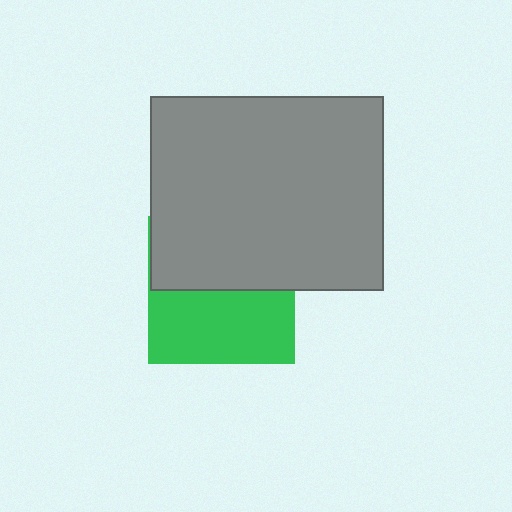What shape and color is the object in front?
The object in front is a gray rectangle.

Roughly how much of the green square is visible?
About half of it is visible (roughly 49%).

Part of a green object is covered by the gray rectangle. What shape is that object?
It is a square.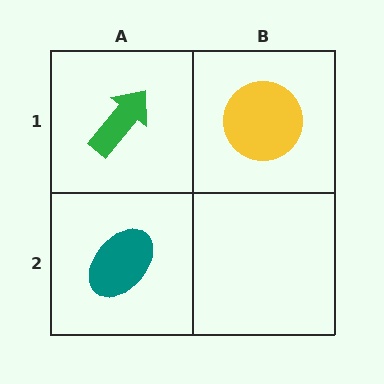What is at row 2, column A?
A teal ellipse.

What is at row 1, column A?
A green arrow.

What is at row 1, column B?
A yellow circle.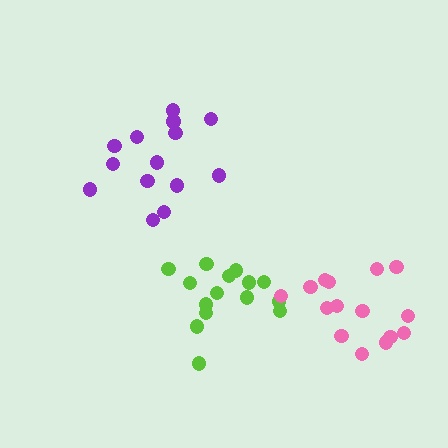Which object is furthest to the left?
The purple cluster is leftmost.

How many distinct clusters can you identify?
There are 3 distinct clusters.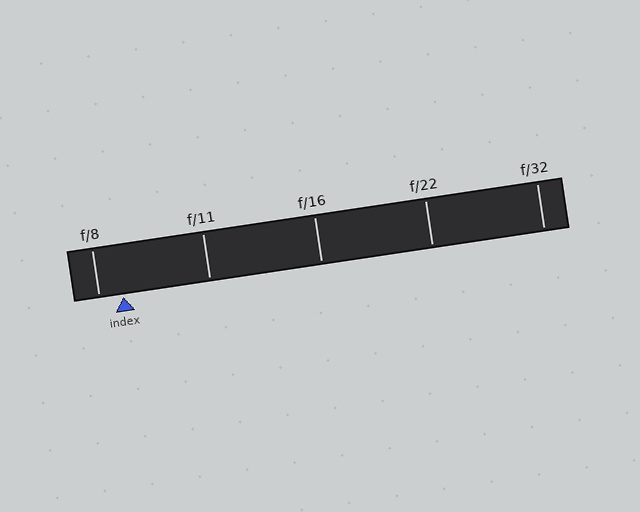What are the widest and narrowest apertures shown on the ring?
The widest aperture shown is f/8 and the narrowest is f/32.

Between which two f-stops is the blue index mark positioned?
The index mark is between f/8 and f/11.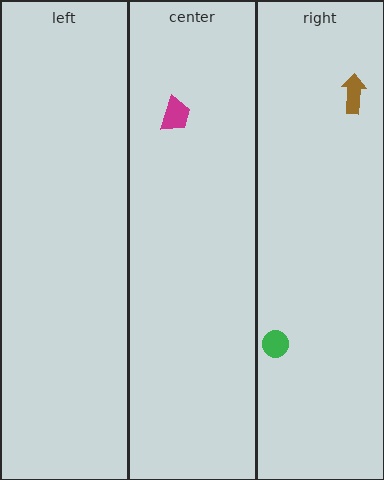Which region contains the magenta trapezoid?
The center region.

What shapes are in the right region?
The green circle, the brown arrow.